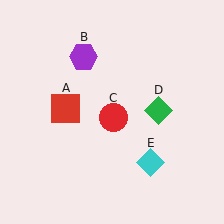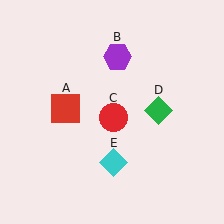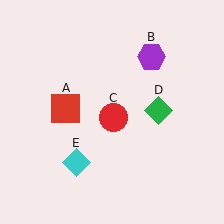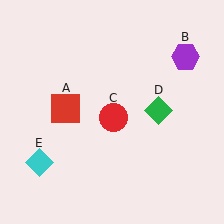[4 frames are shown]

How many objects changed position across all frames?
2 objects changed position: purple hexagon (object B), cyan diamond (object E).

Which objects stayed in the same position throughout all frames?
Red square (object A) and red circle (object C) and green diamond (object D) remained stationary.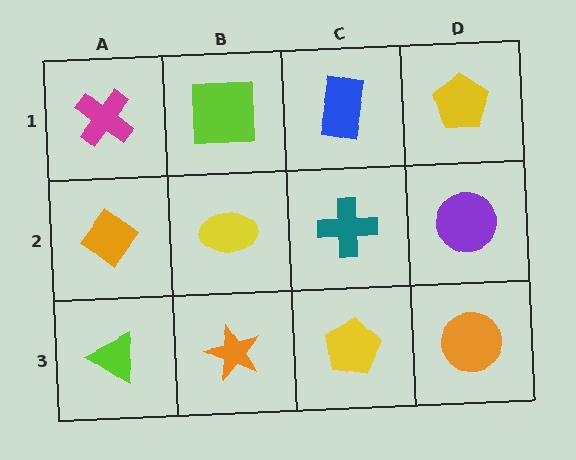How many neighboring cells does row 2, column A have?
3.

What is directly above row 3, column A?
An orange diamond.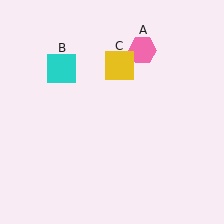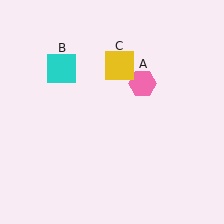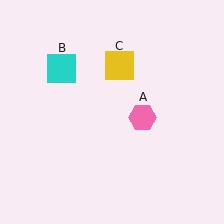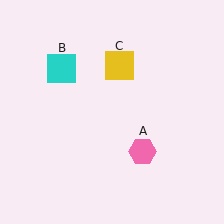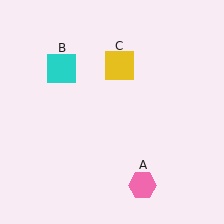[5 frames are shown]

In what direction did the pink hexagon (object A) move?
The pink hexagon (object A) moved down.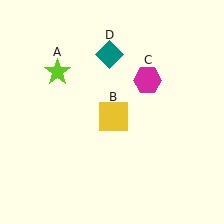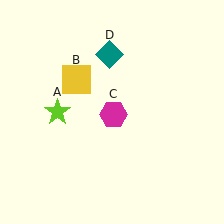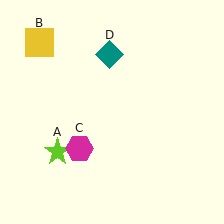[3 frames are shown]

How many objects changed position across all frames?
3 objects changed position: lime star (object A), yellow square (object B), magenta hexagon (object C).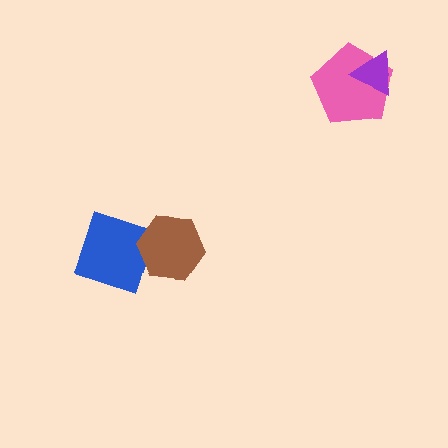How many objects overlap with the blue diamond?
1 object overlaps with the blue diamond.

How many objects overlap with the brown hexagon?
1 object overlaps with the brown hexagon.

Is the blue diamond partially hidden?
Yes, it is partially covered by another shape.